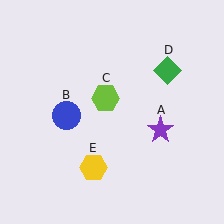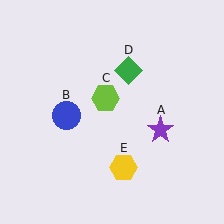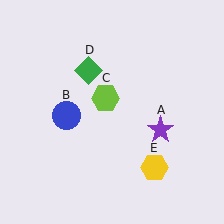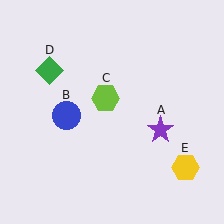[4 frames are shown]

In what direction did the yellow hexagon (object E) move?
The yellow hexagon (object E) moved right.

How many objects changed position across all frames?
2 objects changed position: green diamond (object D), yellow hexagon (object E).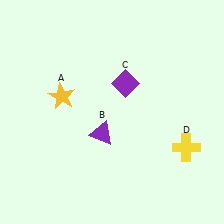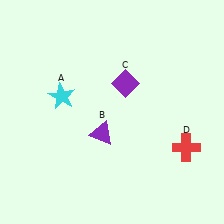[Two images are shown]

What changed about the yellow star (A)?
In Image 1, A is yellow. In Image 2, it changed to cyan.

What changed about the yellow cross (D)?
In Image 1, D is yellow. In Image 2, it changed to red.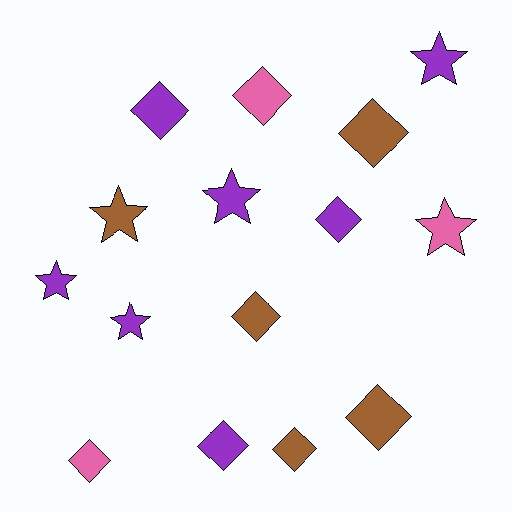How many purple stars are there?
There are 4 purple stars.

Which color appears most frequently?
Purple, with 7 objects.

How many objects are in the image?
There are 15 objects.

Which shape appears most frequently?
Diamond, with 9 objects.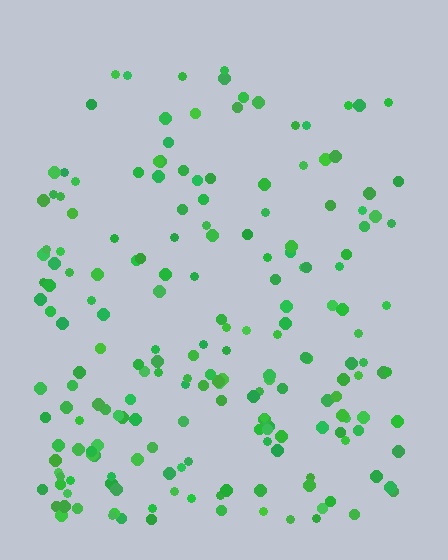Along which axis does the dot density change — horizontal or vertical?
Vertical.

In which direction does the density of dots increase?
From top to bottom, with the bottom side densest.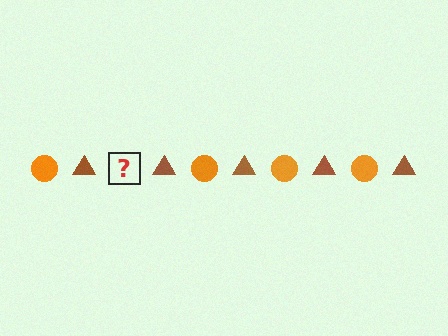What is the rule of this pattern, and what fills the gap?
The rule is that the pattern alternates between orange circle and brown triangle. The gap should be filled with an orange circle.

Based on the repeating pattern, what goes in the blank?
The blank should be an orange circle.